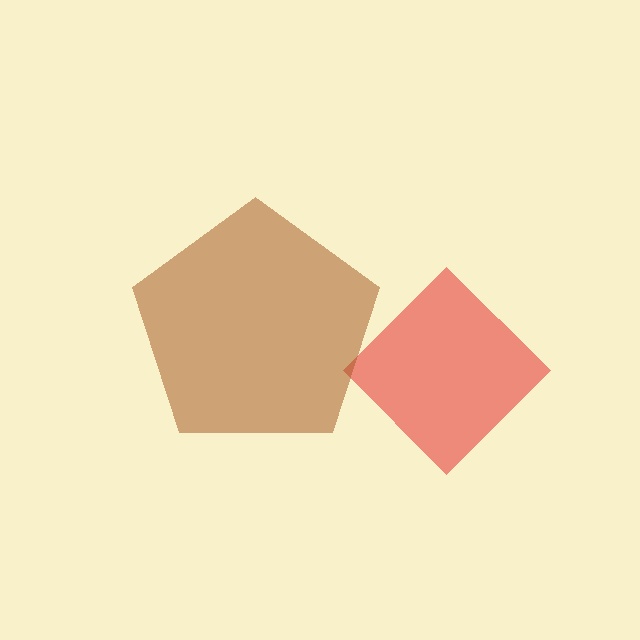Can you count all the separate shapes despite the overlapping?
Yes, there are 2 separate shapes.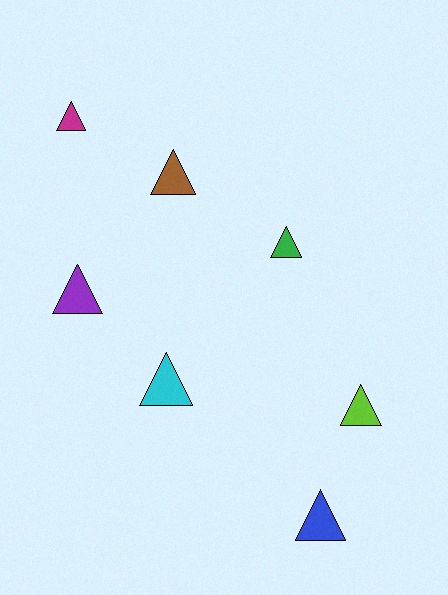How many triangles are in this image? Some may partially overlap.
There are 7 triangles.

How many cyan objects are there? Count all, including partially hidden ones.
There is 1 cyan object.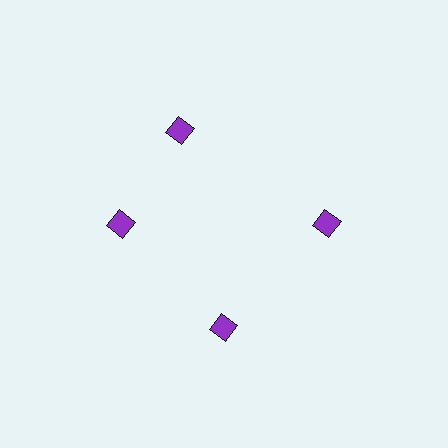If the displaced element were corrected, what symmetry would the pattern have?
It would have 4-fold rotational symmetry — the pattern would map onto itself every 90 degrees.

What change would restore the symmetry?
The symmetry would be restored by rotating it back into even spacing with its neighbors so that all 4 diamonds sit at equal angles and equal distance from the center.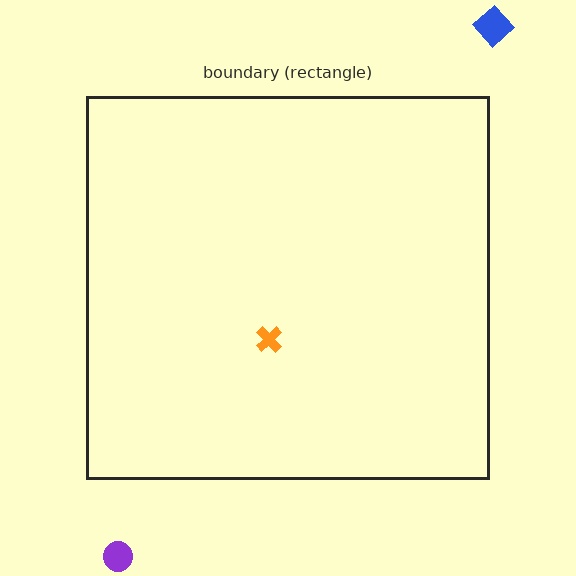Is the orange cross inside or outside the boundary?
Inside.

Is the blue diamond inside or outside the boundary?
Outside.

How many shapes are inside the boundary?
1 inside, 2 outside.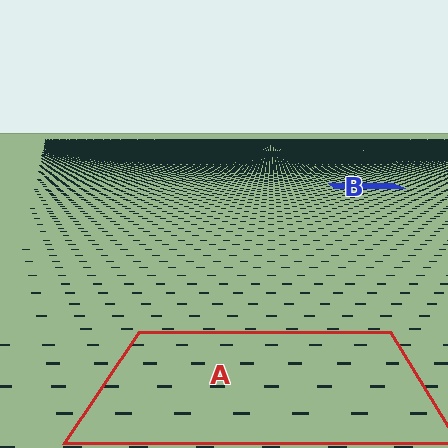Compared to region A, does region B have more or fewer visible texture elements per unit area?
Region B has more texture elements per unit area — they are packed more densely because it is farther away.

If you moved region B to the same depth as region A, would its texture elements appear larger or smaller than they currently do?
They would appear larger. At a closer depth, the same texture elements are projected at a bigger on-screen size.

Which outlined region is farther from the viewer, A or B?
Region B is farther from the viewer — the texture elements inside it appear smaller and more densely packed.